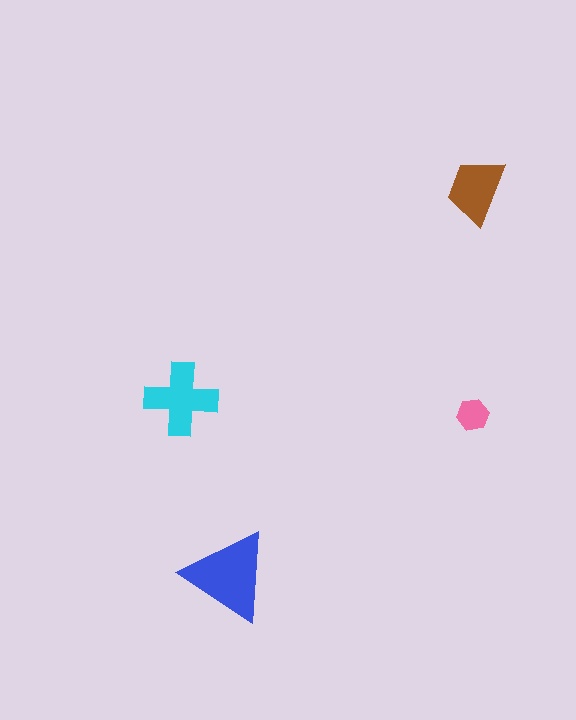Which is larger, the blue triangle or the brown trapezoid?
The blue triangle.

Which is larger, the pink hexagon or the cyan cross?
The cyan cross.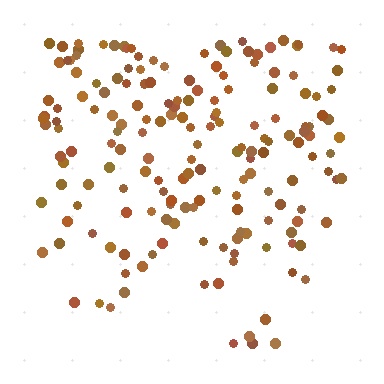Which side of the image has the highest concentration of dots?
The top.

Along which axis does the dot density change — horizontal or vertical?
Vertical.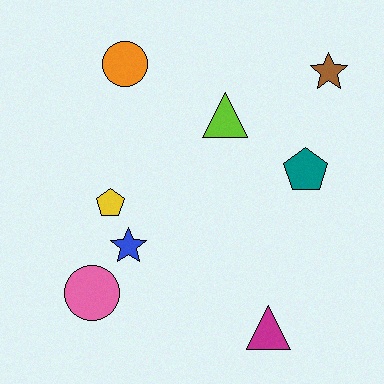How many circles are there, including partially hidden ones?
There are 2 circles.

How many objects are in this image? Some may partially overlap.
There are 8 objects.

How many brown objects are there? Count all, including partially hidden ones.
There is 1 brown object.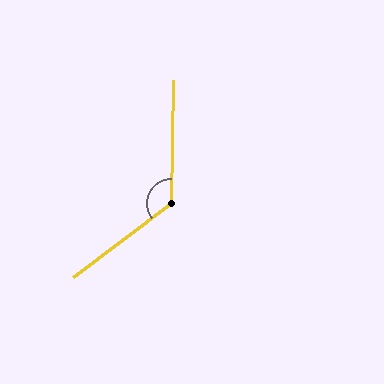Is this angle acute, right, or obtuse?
It is obtuse.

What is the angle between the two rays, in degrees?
Approximately 128 degrees.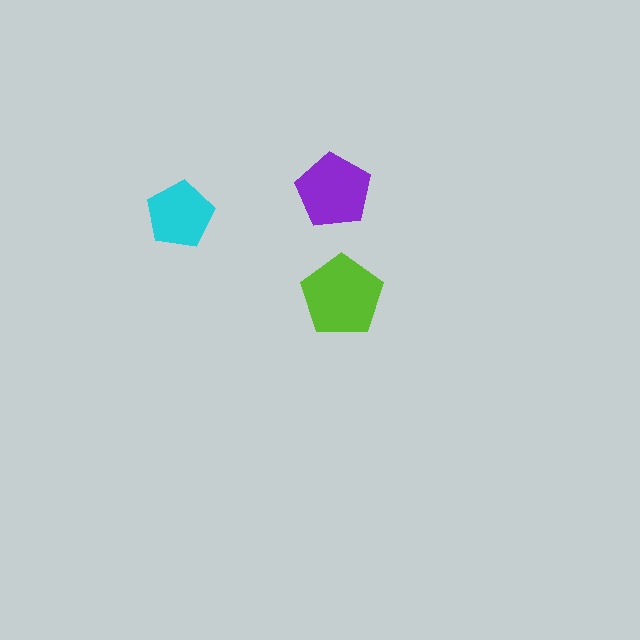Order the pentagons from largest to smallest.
the lime one, the purple one, the cyan one.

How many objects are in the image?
There are 3 objects in the image.